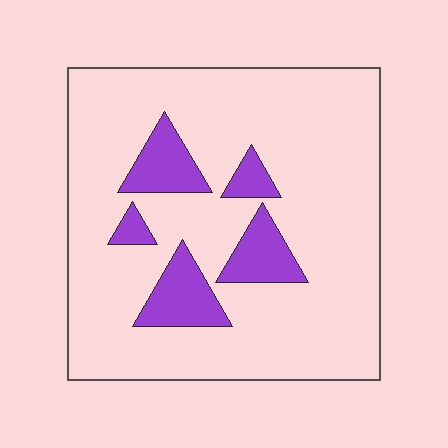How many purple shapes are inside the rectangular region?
5.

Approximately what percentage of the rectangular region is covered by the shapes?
Approximately 15%.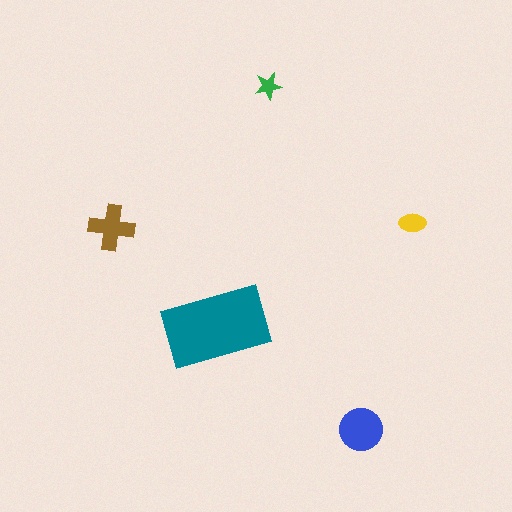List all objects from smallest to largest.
The green star, the yellow ellipse, the brown cross, the blue circle, the teal rectangle.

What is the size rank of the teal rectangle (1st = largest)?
1st.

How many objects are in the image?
There are 5 objects in the image.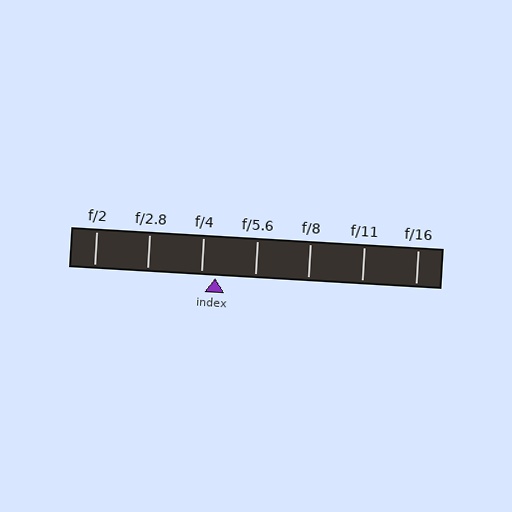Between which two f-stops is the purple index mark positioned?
The index mark is between f/4 and f/5.6.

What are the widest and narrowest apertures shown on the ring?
The widest aperture shown is f/2 and the narrowest is f/16.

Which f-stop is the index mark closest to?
The index mark is closest to f/4.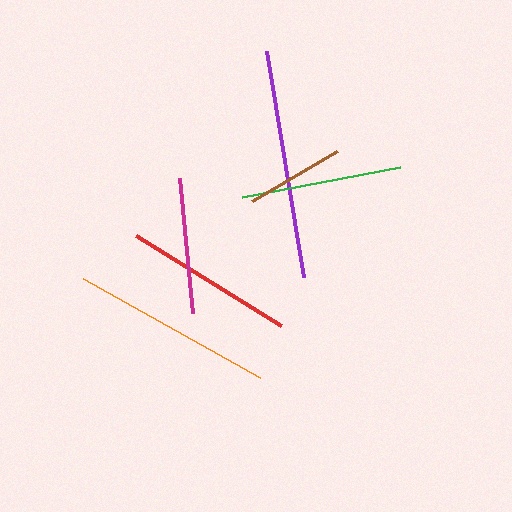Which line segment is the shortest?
The brown line is the shortest at approximately 98 pixels.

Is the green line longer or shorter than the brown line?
The green line is longer than the brown line.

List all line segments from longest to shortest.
From longest to shortest: purple, orange, red, green, magenta, brown.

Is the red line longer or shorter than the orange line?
The orange line is longer than the red line.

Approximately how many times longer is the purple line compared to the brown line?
The purple line is approximately 2.3 times the length of the brown line.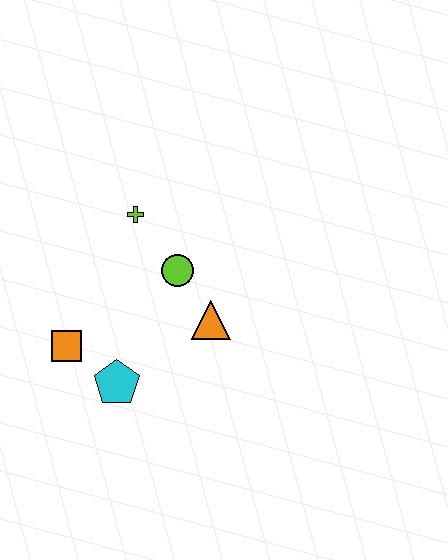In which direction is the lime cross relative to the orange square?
The lime cross is above the orange square.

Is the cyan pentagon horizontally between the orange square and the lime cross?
Yes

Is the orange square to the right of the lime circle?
No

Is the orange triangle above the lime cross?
No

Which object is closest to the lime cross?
The lime circle is closest to the lime cross.